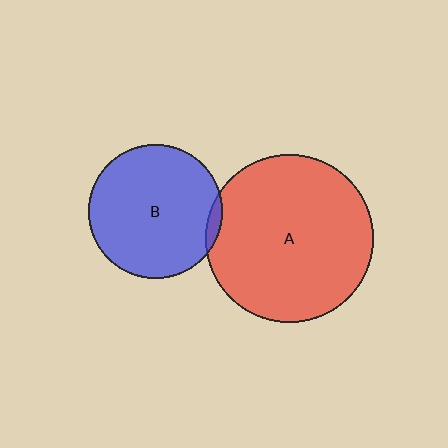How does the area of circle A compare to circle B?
Approximately 1.6 times.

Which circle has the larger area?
Circle A (red).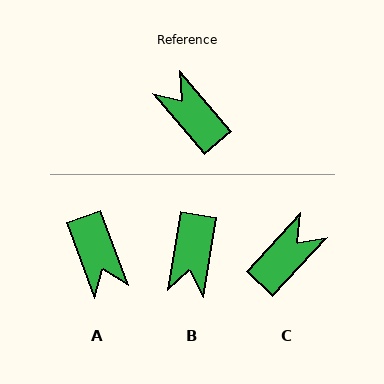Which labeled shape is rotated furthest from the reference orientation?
A, about 160 degrees away.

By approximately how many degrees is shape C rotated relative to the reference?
Approximately 83 degrees clockwise.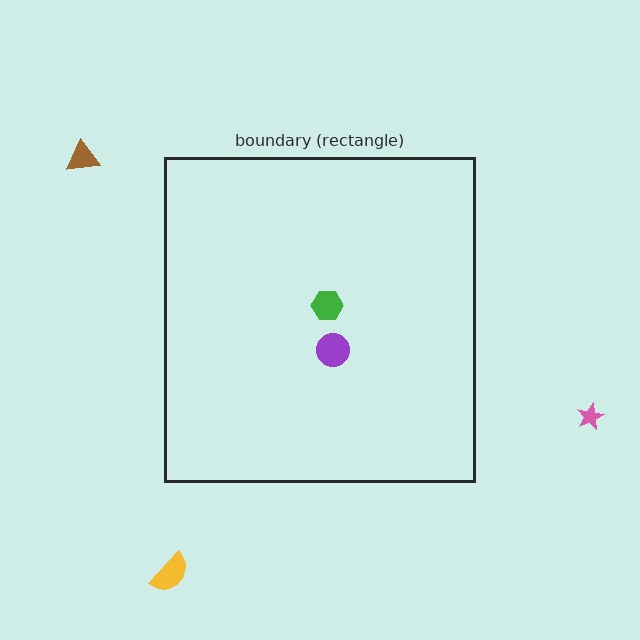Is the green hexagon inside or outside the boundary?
Inside.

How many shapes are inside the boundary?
2 inside, 3 outside.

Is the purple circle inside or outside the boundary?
Inside.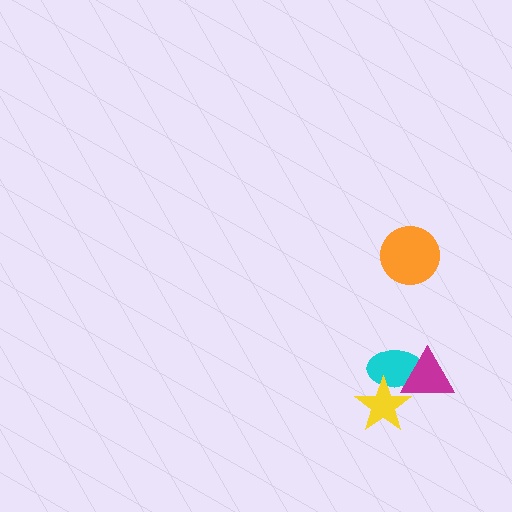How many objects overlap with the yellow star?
2 objects overlap with the yellow star.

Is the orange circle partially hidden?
No, no other shape covers it.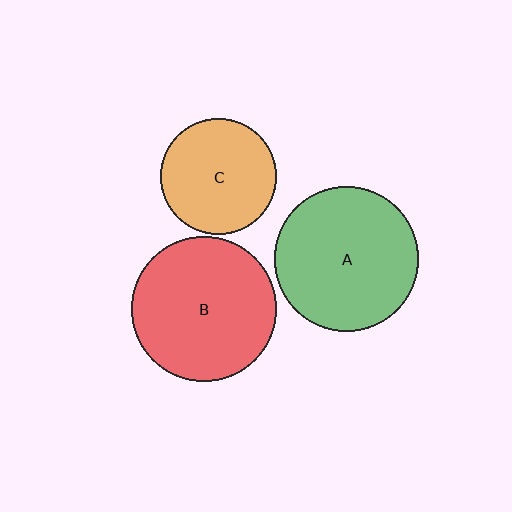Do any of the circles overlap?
No, none of the circles overlap.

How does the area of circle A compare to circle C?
Approximately 1.6 times.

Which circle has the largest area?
Circle B (red).